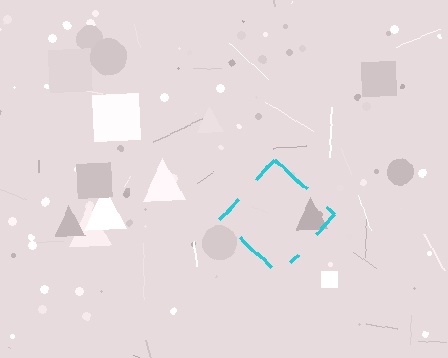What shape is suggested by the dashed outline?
The dashed outline suggests a diamond.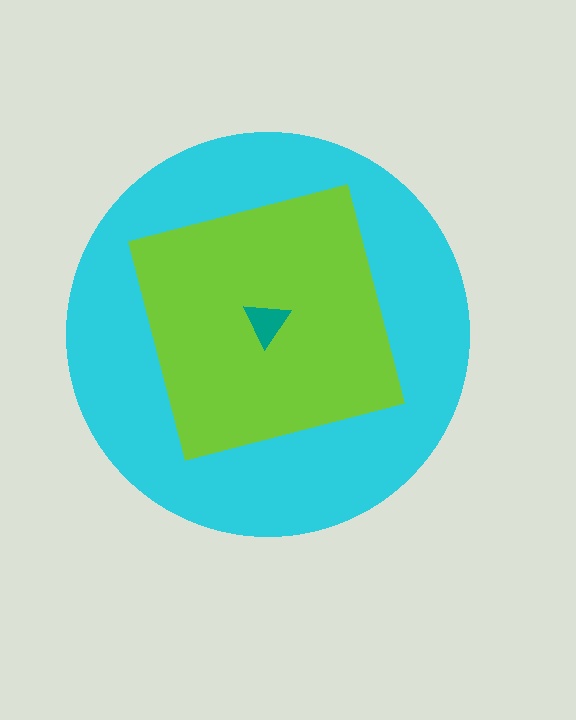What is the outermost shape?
The cyan circle.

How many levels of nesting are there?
3.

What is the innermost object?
The teal triangle.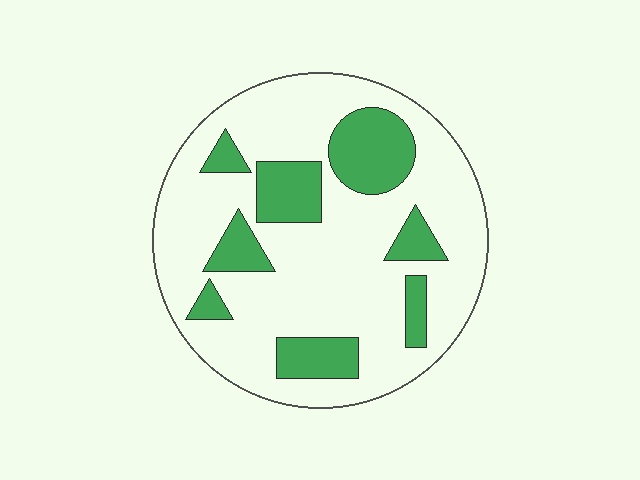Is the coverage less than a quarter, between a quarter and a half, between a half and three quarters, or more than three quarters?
Less than a quarter.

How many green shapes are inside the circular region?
8.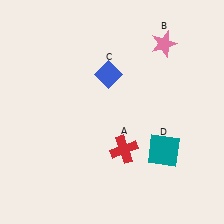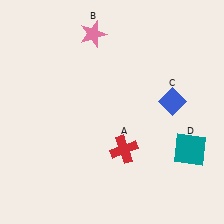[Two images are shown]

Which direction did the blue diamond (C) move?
The blue diamond (C) moved right.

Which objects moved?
The objects that moved are: the pink star (B), the blue diamond (C), the teal square (D).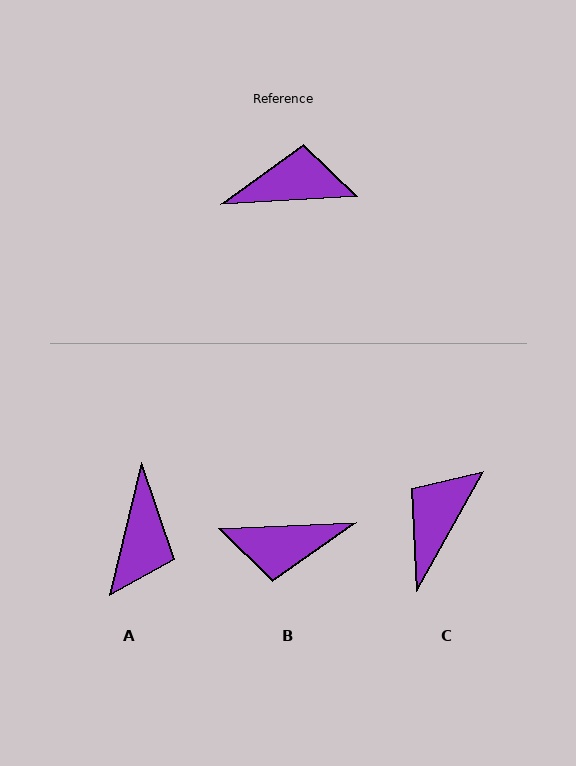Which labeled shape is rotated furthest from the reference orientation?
B, about 179 degrees away.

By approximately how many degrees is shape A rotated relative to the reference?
Approximately 107 degrees clockwise.